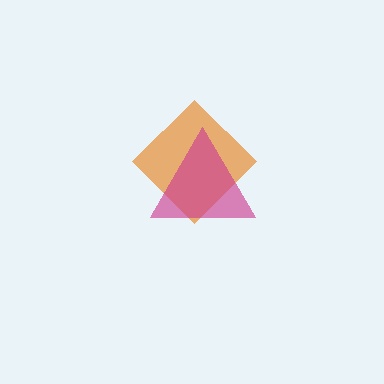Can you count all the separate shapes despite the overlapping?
Yes, there are 2 separate shapes.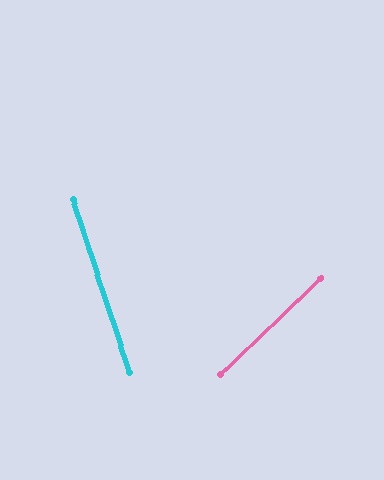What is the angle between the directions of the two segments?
Approximately 64 degrees.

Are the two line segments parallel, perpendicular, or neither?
Neither parallel nor perpendicular — they differ by about 64°.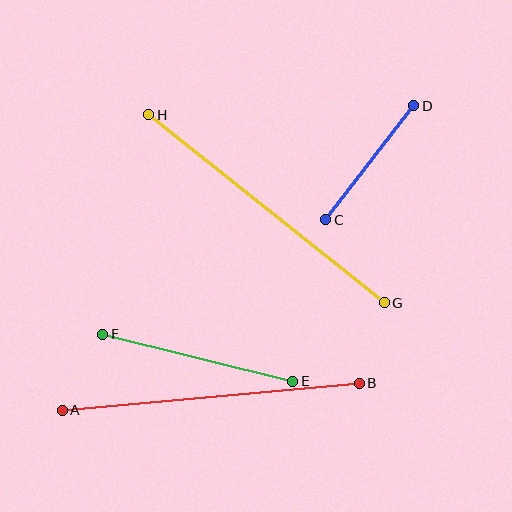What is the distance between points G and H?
The distance is approximately 301 pixels.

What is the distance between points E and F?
The distance is approximately 196 pixels.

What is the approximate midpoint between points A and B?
The midpoint is at approximately (211, 397) pixels.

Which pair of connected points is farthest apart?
Points G and H are farthest apart.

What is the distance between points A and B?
The distance is approximately 298 pixels.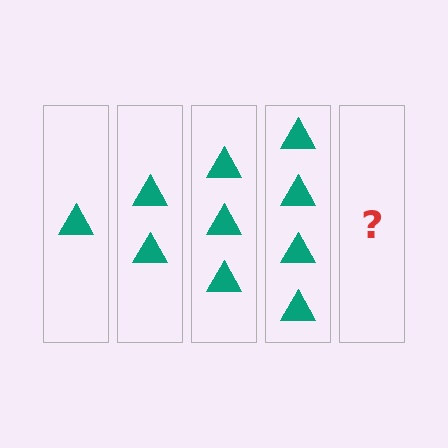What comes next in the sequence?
The next element should be 5 triangles.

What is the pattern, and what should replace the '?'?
The pattern is that each step adds one more triangle. The '?' should be 5 triangles.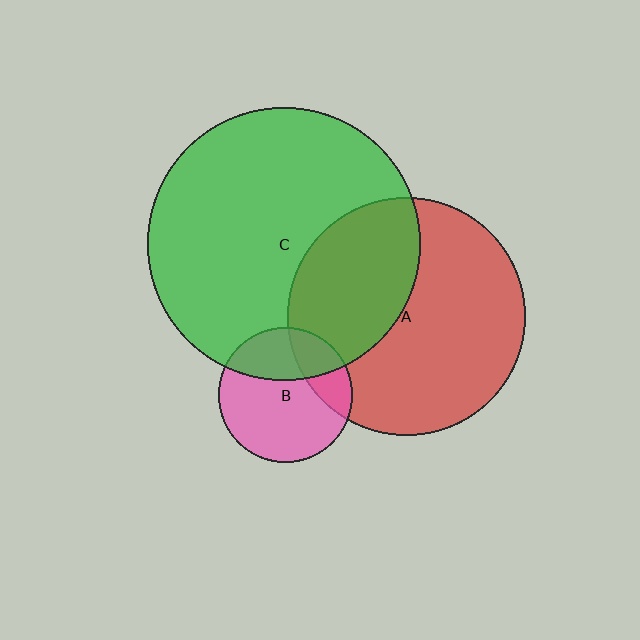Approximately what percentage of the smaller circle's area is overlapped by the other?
Approximately 40%.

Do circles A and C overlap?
Yes.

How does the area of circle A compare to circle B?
Approximately 3.1 times.